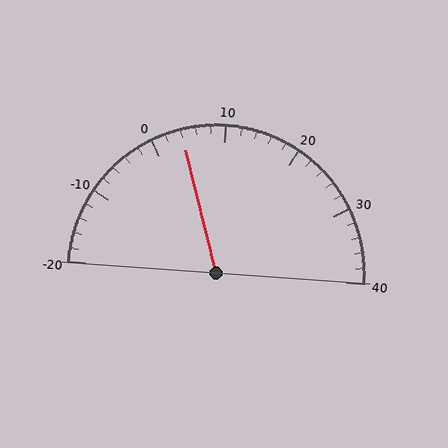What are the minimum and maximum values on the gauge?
The gauge ranges from -20 to 40.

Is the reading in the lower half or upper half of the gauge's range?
The reading is in the lower half of the range (-20 to 40).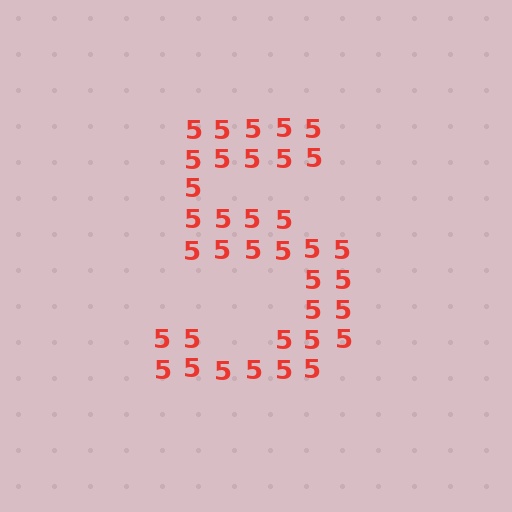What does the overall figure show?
The overall figure shows the digit 5.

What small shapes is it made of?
It is made of small digit 5's.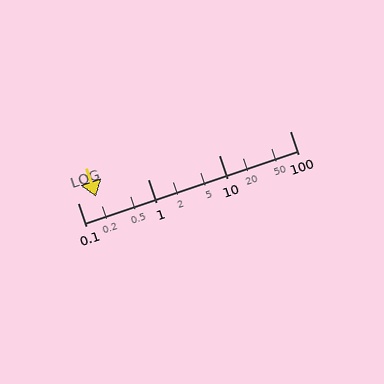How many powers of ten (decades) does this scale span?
The scale spans 3 decades, from 0.1 to 100.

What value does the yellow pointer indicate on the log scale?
The pointer indicates approximately 0.18.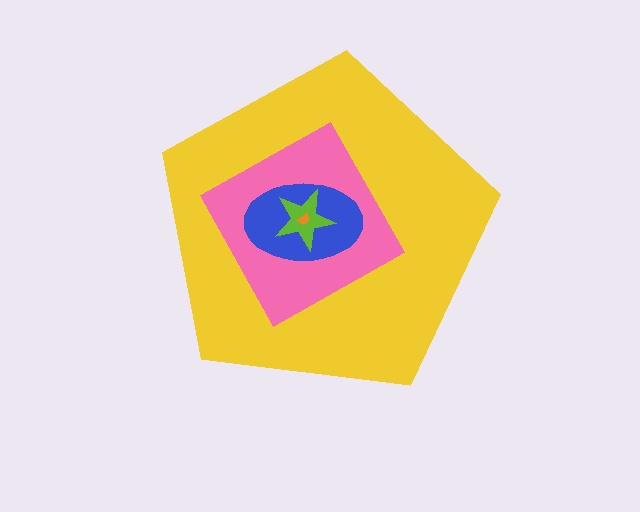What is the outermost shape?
The yellow pentagon.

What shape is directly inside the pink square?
The blue ellipse.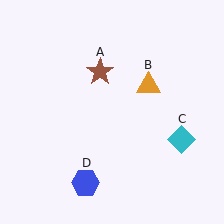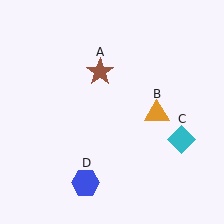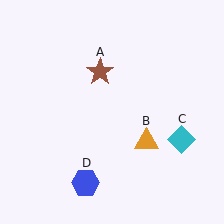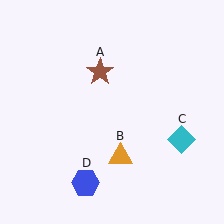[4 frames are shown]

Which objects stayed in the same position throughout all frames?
Brown star (object A) and cyan diamond (object C) and blue hexagon (object D) remained stationary.